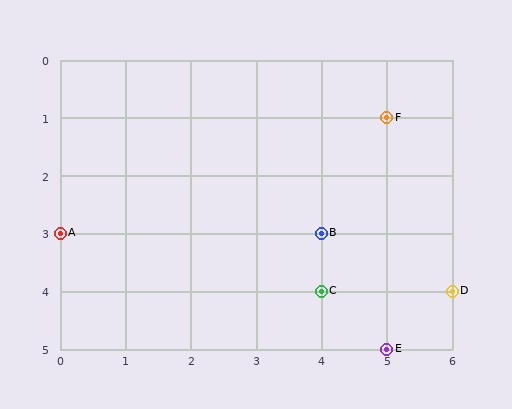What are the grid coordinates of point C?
Point C is at grid coordinates (4, 4).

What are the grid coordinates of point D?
Point D is at grid coordinates (6, 4).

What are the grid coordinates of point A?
Point A is at grid coordinates (0, 3).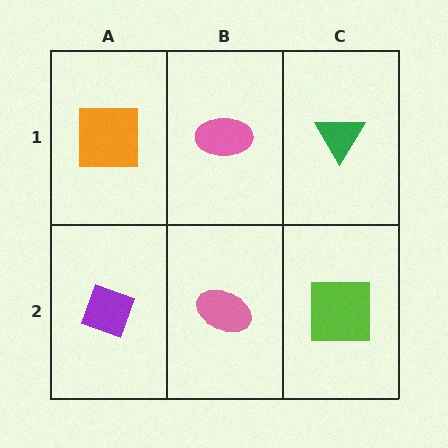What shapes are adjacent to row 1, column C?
A lime square (row 2, column C), a pink ellipse (row 1, column B).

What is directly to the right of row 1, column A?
A pink ellipse.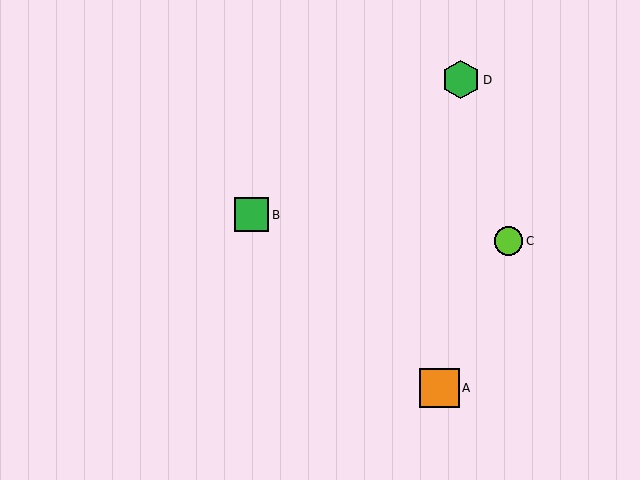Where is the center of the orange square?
The center of the orange square is at (440, 388).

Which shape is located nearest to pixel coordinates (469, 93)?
The green hexagon (labeled D) at (461, 80) is nearest to that location.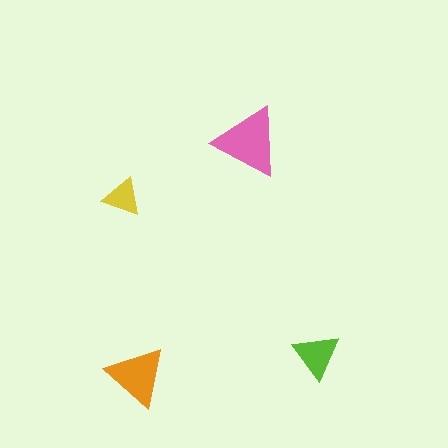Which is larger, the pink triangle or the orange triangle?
The pink one.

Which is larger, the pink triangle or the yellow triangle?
The pink one.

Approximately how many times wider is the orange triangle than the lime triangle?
About 1.5 times wider.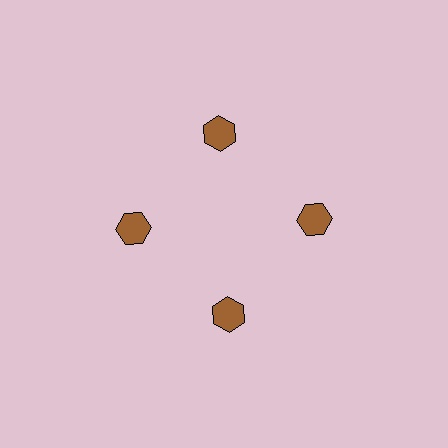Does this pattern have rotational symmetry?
Yes, this pattern has 4-fold rotational symmetry. It looks the same after rotating 90 degrees around the center.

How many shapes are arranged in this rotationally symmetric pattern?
There are 4 shapes, arranged in 4 groups of 1.